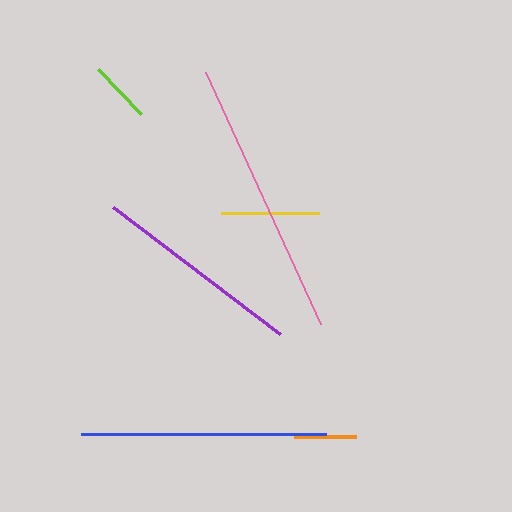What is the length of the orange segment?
The orange segment is approximately 62 pixels long.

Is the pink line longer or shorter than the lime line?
The pink line is longer than the lime line.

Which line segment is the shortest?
The orange line is the shortest at approximately 62 pixels.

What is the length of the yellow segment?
The yellow segment is approximately 98 pixels long.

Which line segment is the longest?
The pink line is the longest at approximately 278 pixels.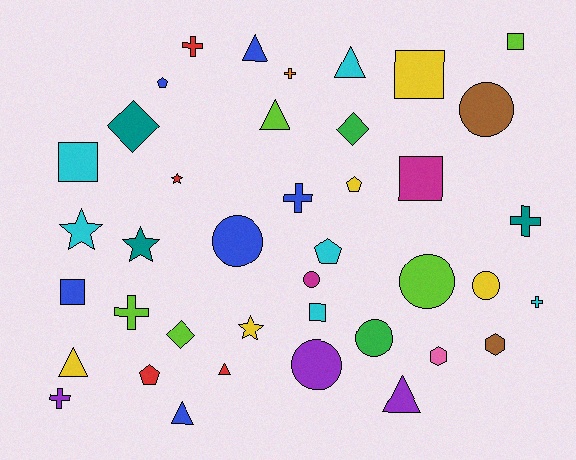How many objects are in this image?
There are 40 objects.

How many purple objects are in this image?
There are 3 purple objects.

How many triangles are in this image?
There are 7 triangles.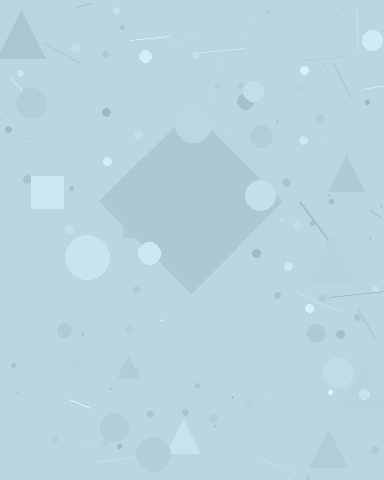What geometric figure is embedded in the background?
A diamond is embedded in the background.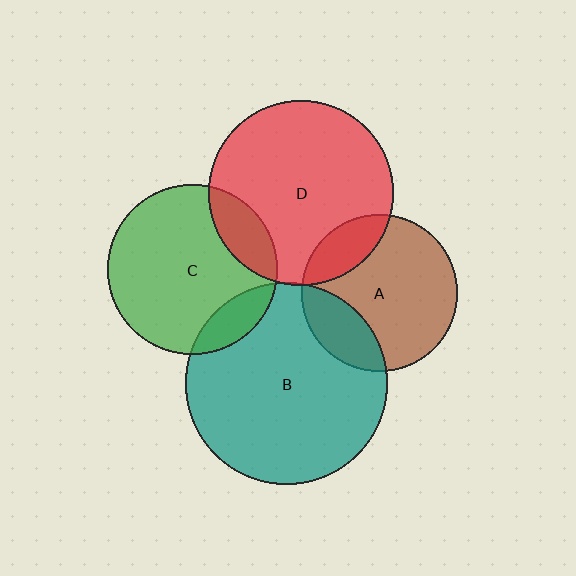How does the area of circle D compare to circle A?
Approximately 1.4 times.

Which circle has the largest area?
Circle B (teal).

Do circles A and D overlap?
Yes.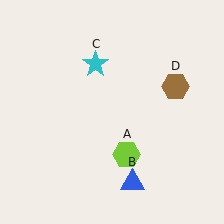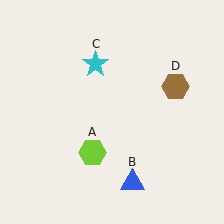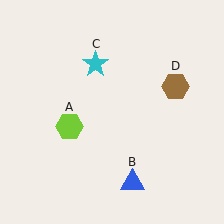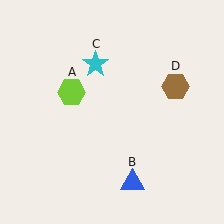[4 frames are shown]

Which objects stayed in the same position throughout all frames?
Blue triangle (object B) and cyan star (object C) and brown hexagon (object D) remained stationary.